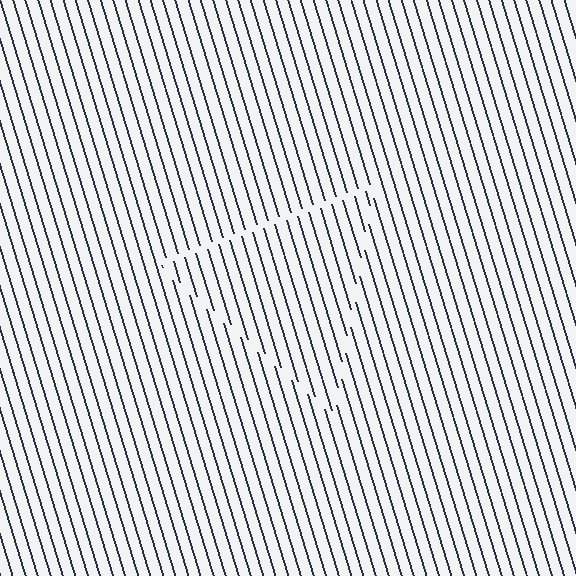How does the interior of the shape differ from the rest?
The interior of the shape contains the same grating, shifted by half a period — the contour is defined by the phase discontinuity where line-ends from the inner and outer gratings abut.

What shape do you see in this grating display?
An illusory triangle. The interior of the shape contains the same grating, shifted by half a period — the contour is defined by the phase discontinuity where line-ends from the inner and outer gratings abut.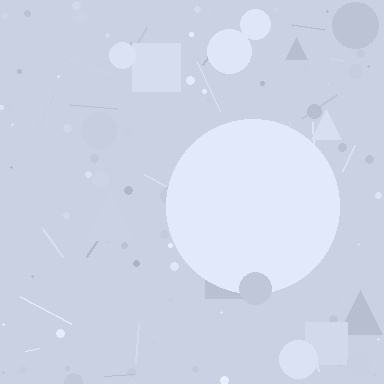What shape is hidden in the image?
A circle is hidden in the image.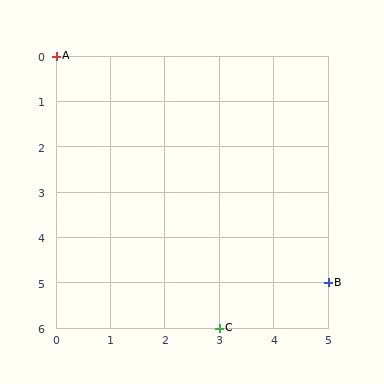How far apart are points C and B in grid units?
Points C and B are 2 columns and 1 row apart (about 2.2 grid units diagonally).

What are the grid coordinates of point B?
Point B is at grid coordinates (5, 5).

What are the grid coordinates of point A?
Point A is at grid coordinates (0, 0).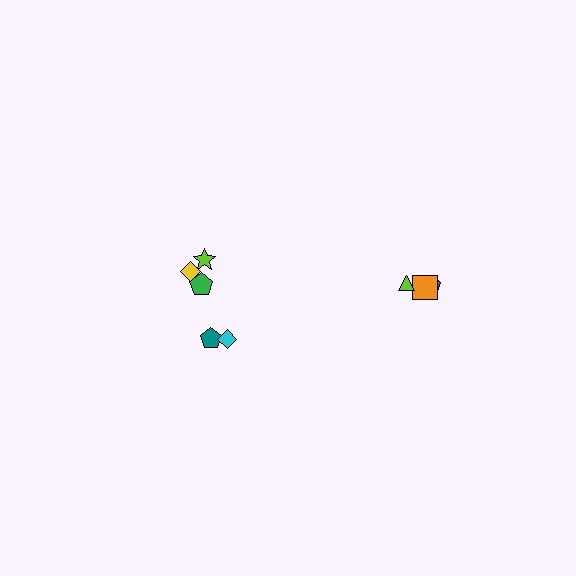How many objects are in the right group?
There are 3 objects.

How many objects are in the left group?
There are 5 objects.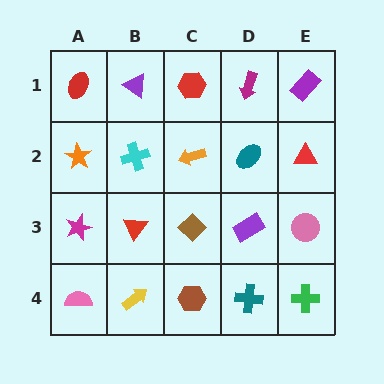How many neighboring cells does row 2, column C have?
4.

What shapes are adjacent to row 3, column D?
A teal ellipse (row 2, column D), a teal cross (row 4, column D), a brown diamond (row 3, column C), a pink circle (row 3, column E).